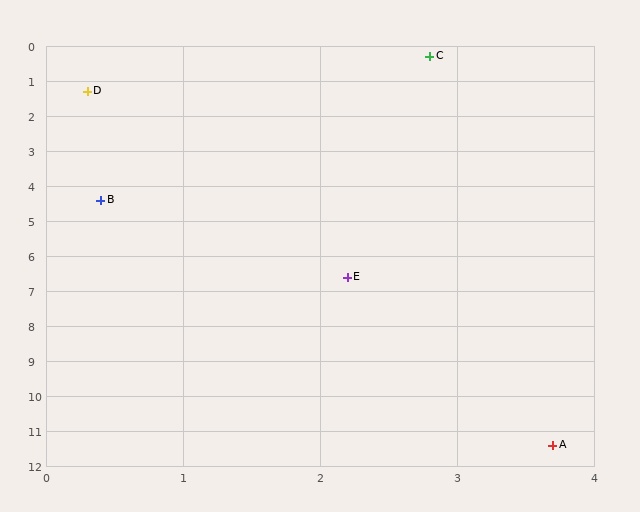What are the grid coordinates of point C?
Point C is at approximately (2.8, 0.3).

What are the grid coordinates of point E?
Point E is at approximately (2.2, 6.6).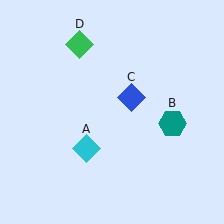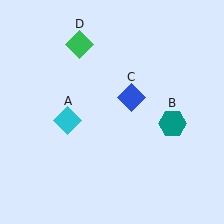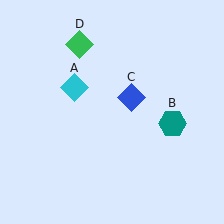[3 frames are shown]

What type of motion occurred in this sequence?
The cyan diamond (object A) rotated clockwise around the center of the scene.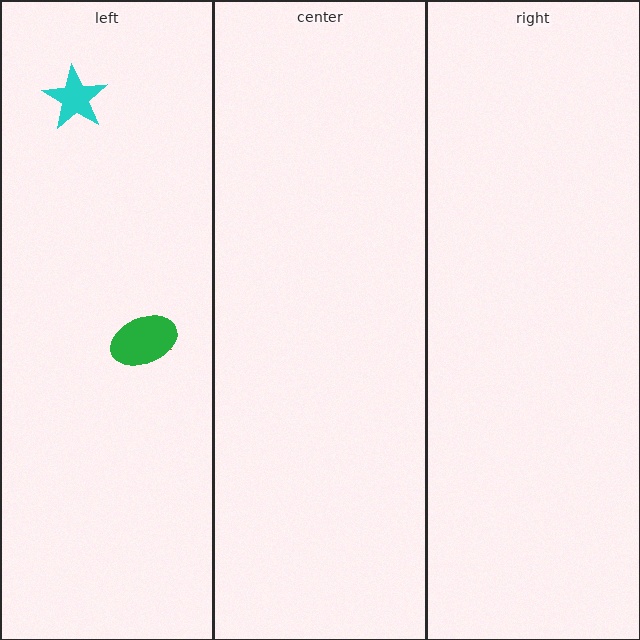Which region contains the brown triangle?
The left region.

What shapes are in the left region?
The brown triangle, the cyan star, the green ellipse.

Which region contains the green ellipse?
The left region.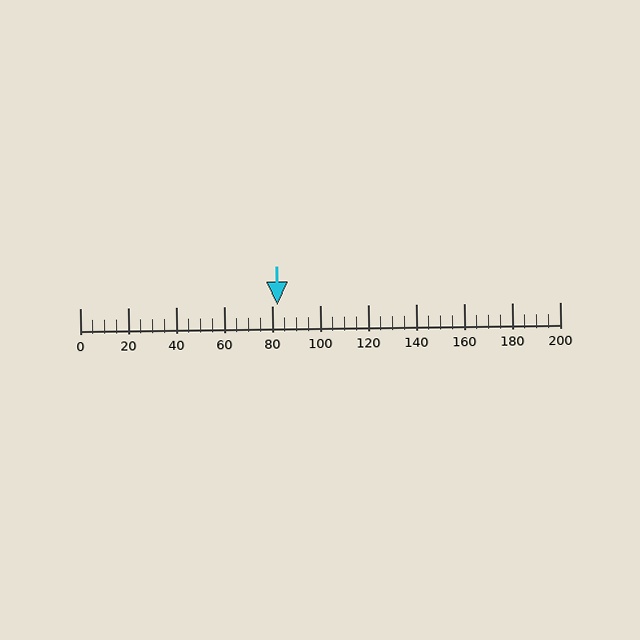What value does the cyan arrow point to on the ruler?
The cyan arrow points to approximately 82.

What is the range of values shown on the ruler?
The ruler shows values from 0 to 200.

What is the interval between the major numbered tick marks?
The major tick marks are spaced 20 units apart.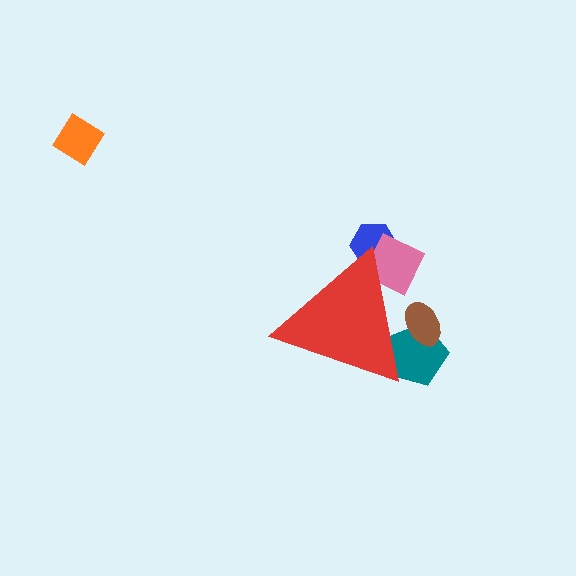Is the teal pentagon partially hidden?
Yes, the teal pentagon is partially hidden behind the red triangle.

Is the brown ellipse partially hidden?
Yes, the brown ellipse is partially hidden behind the red triangle.